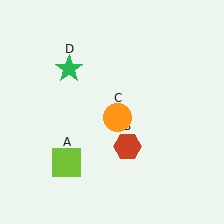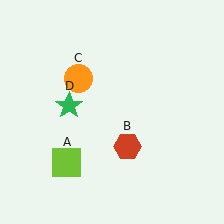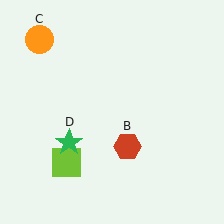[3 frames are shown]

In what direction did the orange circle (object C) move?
The orange circle (object C) moved up and to the left.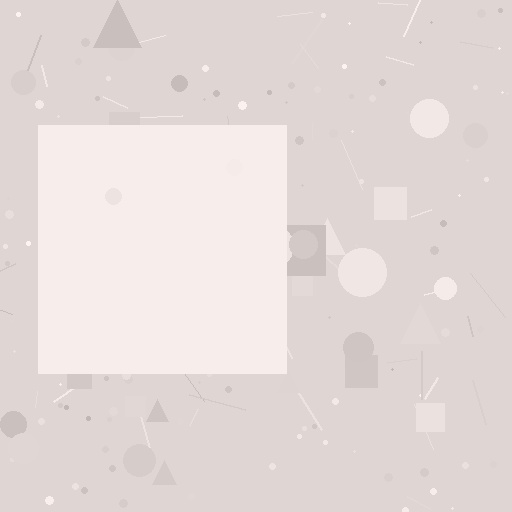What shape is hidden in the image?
A square is hidden in the image.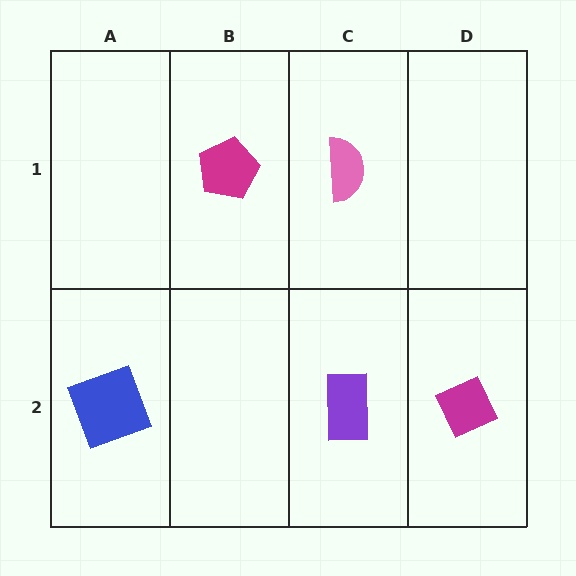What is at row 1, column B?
A magenta pentagon.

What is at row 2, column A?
A blue square.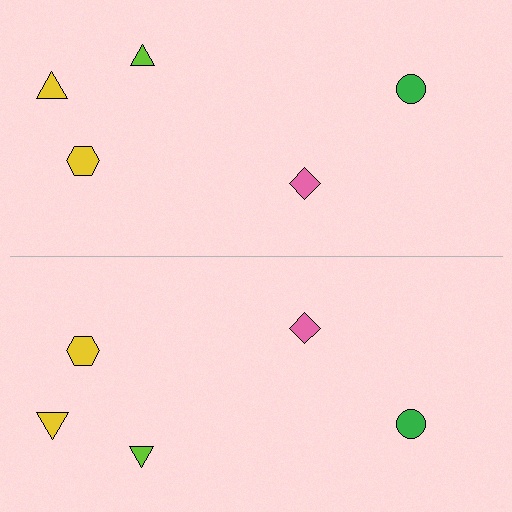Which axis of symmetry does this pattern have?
The pattern has a horizontal axis of symmetry running through the center of the image.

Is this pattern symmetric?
Yes, this pattern has bilateral (reflection) symmetry.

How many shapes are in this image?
There are 10 shapes in this image.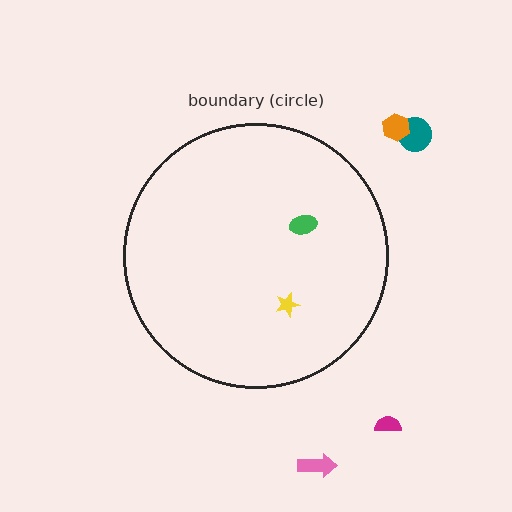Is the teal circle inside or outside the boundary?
Outside.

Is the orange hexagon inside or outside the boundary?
Outside.